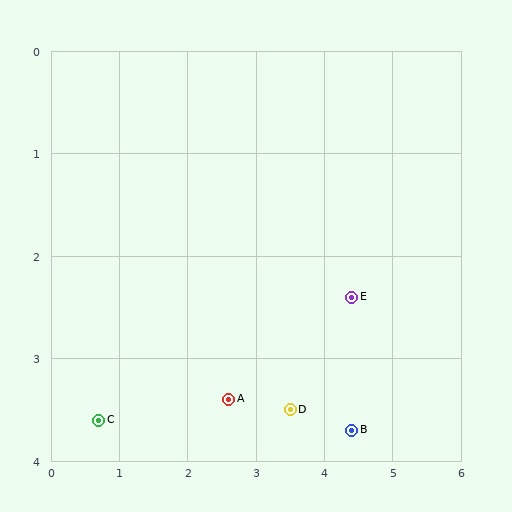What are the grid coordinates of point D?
Point D is at approximately (3.5, 3.5).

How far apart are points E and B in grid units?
Points E and B are about 1.3 grid units apart.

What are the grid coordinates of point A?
Point A is at approximately (2.6, 3.4).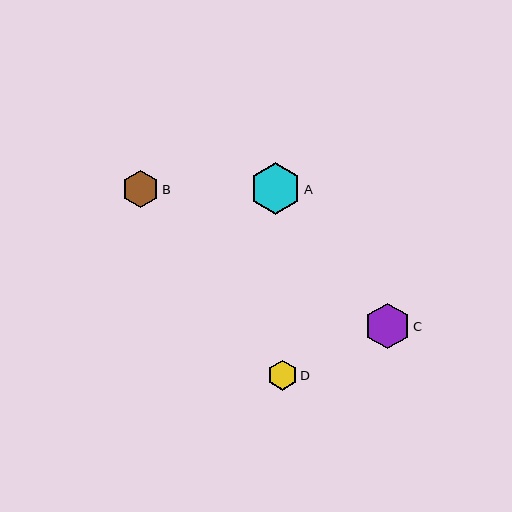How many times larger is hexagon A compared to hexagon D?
Hexagon A is approximately 1.7 times the size of hexagon D.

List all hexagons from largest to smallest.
From largest to smallest: A, C, B, D.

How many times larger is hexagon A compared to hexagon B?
Hexagon A is approximately 1.4 times the size of hexagon B.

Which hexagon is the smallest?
Hexagon D is the smallest with a size of approximately 30 pixels.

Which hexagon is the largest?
Hexagon A is the largest with a size of approximately 51 pixels.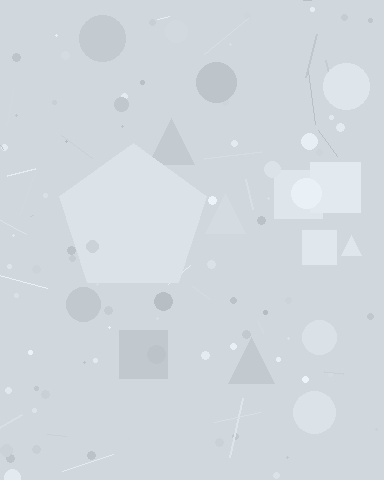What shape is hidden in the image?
A pentagon is hidden in the image.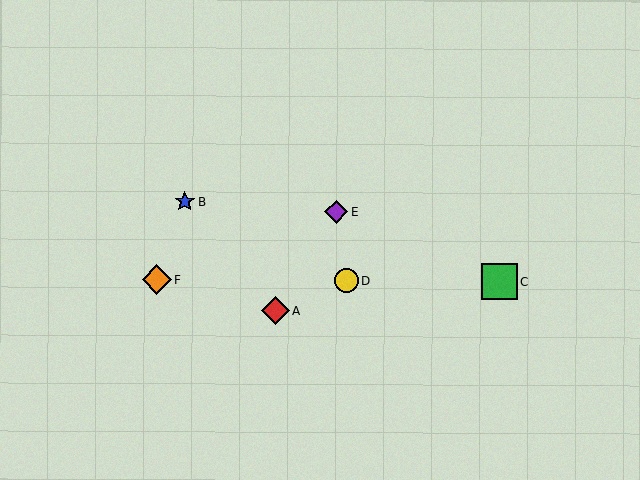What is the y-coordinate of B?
Object B is at y≈202.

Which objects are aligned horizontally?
Objects C, D, F are aligned horizontally.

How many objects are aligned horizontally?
3 objects (C, D, F) are aligned horizontally.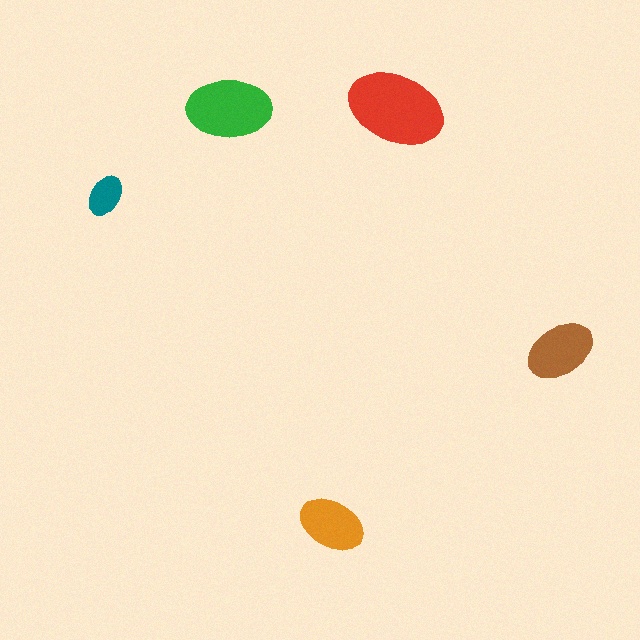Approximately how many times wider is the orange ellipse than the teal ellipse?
About 1.5 times wider.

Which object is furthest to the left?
The teal ellipse is leftmost.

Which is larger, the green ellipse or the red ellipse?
The red one.